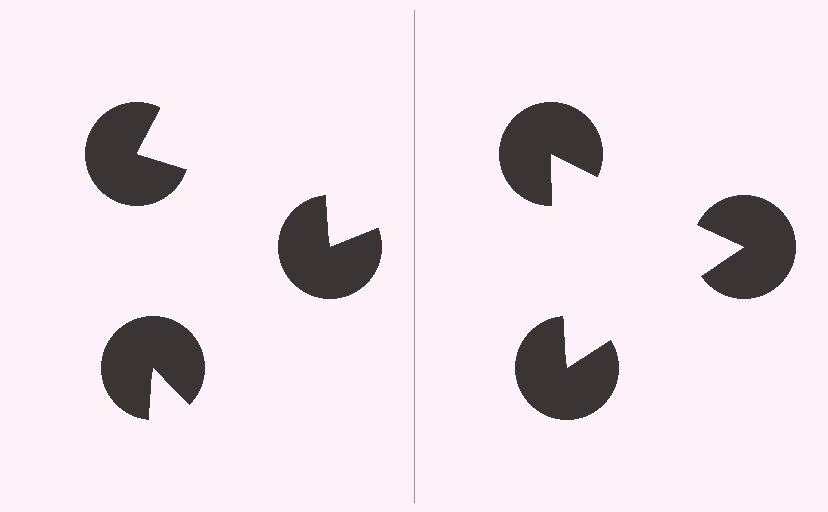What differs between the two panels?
The pac-man discs are positioned identically on both sides; only the wedge orientations differ. On the right they align to a triangle; on the left they are misaligned.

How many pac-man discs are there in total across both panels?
6 — 3 on each side.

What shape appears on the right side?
An illusory triangle.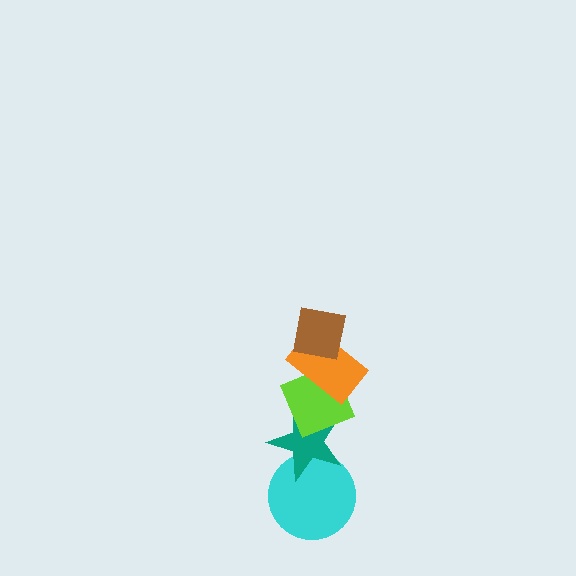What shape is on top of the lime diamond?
The orange rectangle is on top of the lime diamond.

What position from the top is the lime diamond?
The lime diamond is 3rd from the top.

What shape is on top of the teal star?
The lime diamond is on top of the teal star.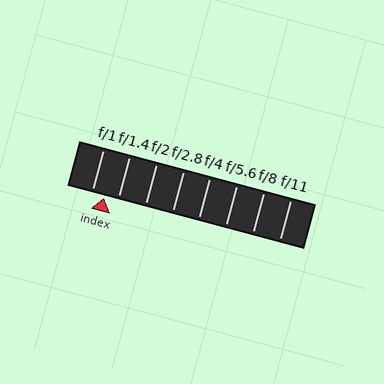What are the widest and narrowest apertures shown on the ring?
The widest aperture shown is f/1 and the narrowest is f/11.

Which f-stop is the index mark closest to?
The index mark is closest to f/1.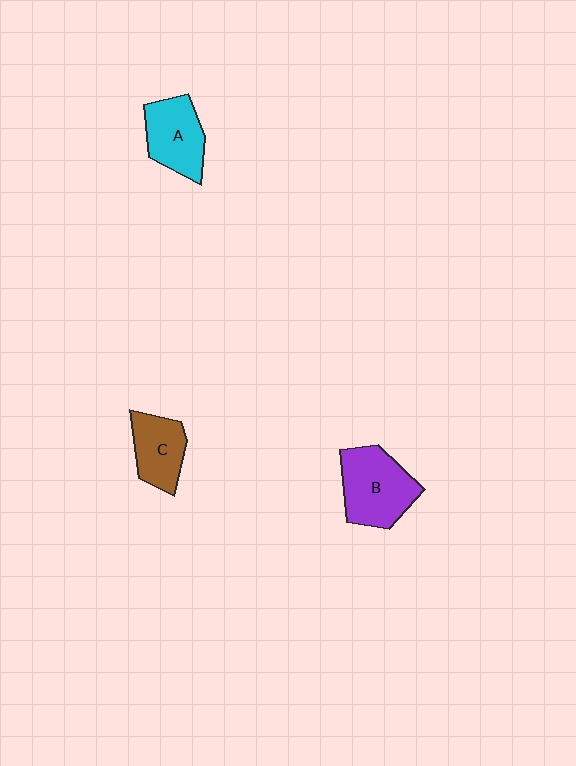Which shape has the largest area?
Shape B (purple).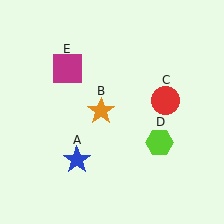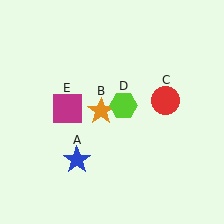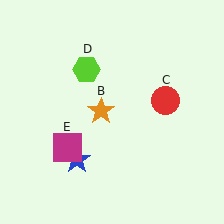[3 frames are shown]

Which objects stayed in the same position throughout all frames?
Blue star (object A) and orange star (object B) and red circle (object C) remained stationary.